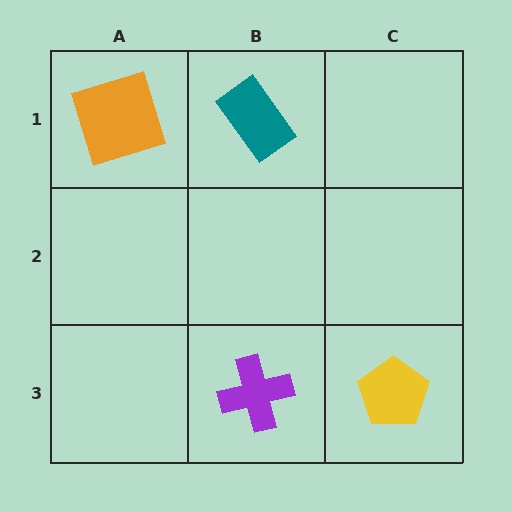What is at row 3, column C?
A yellow pentagon.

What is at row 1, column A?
An orange square.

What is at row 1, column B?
A teal rectangle.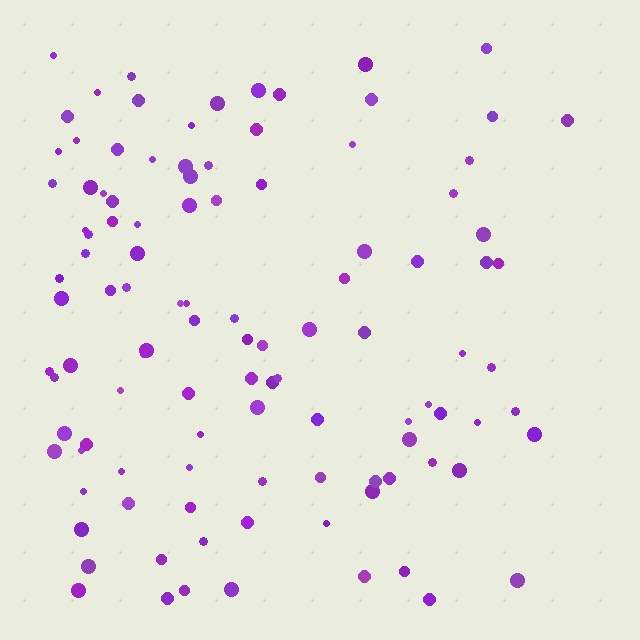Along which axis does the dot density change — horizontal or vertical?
Horizontal.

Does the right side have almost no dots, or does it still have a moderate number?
Still a moderate number, just noticeably fewer than the left.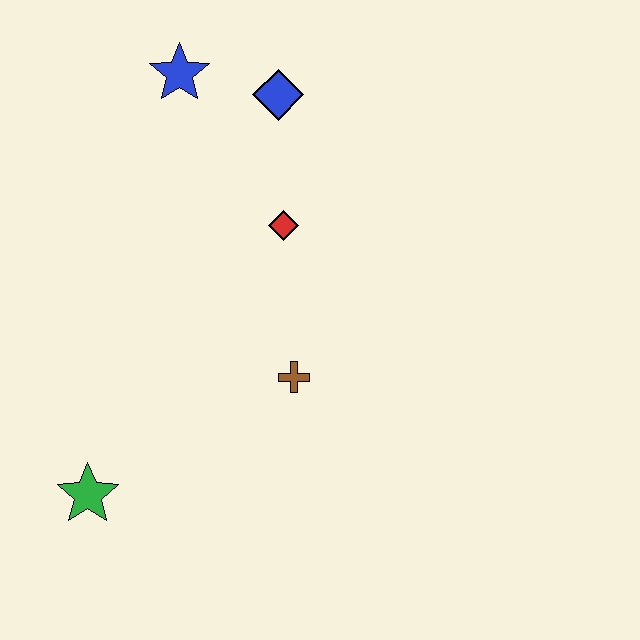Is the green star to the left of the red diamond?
Yes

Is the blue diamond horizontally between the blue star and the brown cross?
Yes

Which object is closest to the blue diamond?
The blue star is closest to the blue diamond.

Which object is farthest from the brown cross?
The blue star is farthest from the brown cross.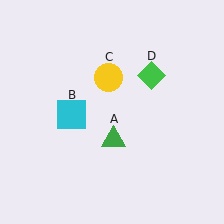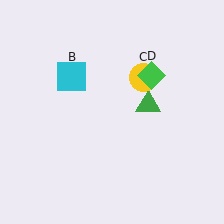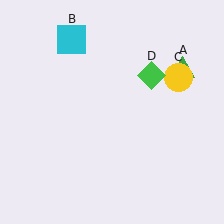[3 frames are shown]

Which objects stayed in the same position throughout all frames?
Green diamond (object D) remained stationary.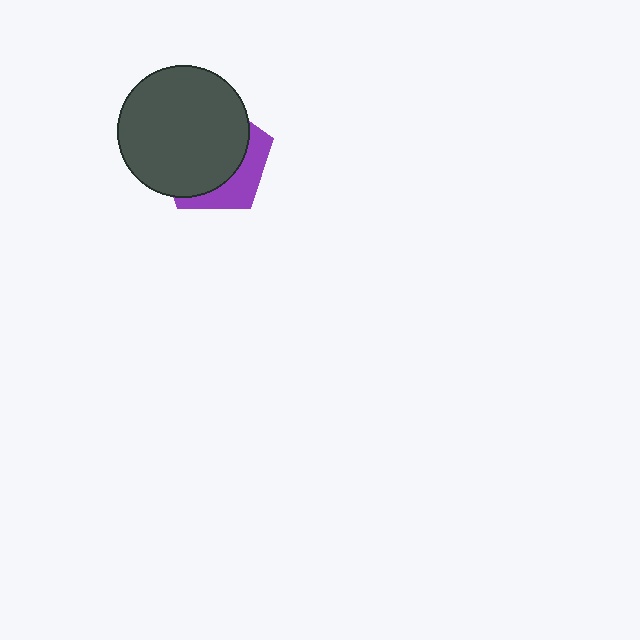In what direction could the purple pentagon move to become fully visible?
The purple pentagon could move toward the lower-right. That would shift it out from behind the dark gray circle entirely.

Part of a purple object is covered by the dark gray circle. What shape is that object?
It is a pentagon.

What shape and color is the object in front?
The object in front is a dark gray circle.